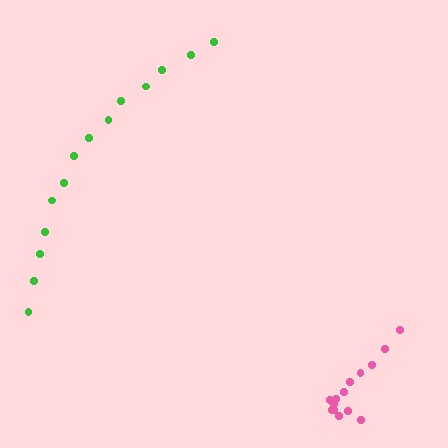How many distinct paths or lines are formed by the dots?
There are 2 distinct paths.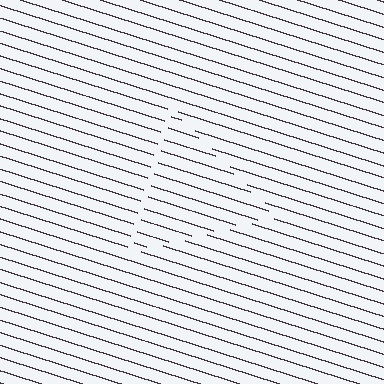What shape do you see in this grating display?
An illusory triangle. The interior of the shape contains the same grating, shifted by half a period — the contour is defined by the phase discontinuity where line-ends from the inner and outer gratings abut.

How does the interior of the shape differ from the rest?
The interior of the shape contains the same grating, shifted by half a period — the contour is defined by the phase discontinuity where line-ends from the inner and outer gratings abut.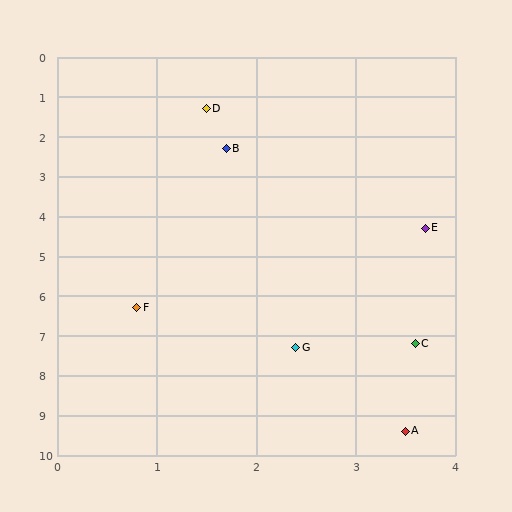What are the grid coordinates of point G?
Point G is at approximately (2.4, 7.3).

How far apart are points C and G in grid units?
Points C and G are about 1.2 grid units apart.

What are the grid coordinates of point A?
Point A is at approximately (3.5, 9.4).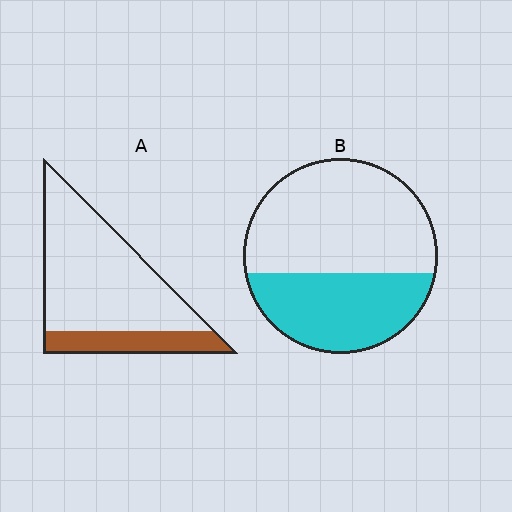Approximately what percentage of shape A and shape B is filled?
A is approximately 20% and B is approximately 40%.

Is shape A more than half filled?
No.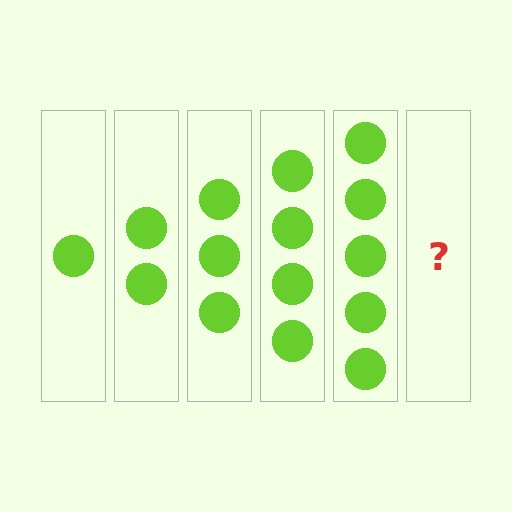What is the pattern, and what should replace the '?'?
The pattern is that each step adds one more circle. The '?' should be 6 circles.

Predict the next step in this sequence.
The next step is 6 circles.